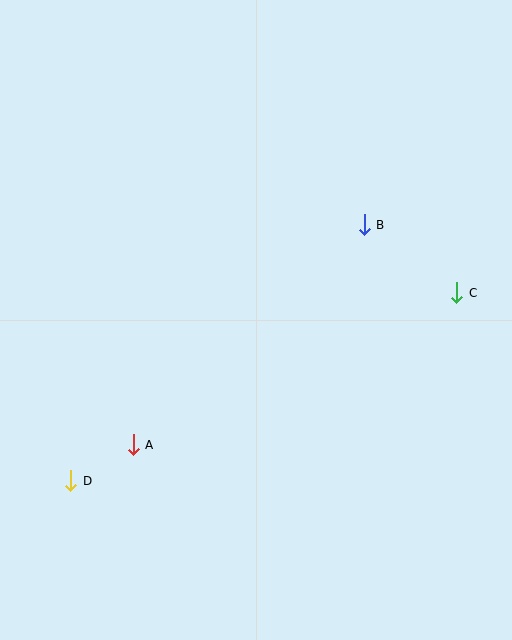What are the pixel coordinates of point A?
Point A is at (133, 445).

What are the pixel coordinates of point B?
Point B is at (364, 225).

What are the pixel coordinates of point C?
Point C is at (457, 293).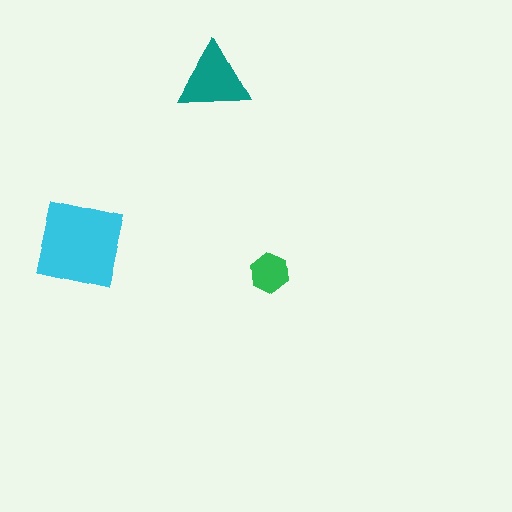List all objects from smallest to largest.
The green hexagon, the teal triangle, the cyan square.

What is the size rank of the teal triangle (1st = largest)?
2nd.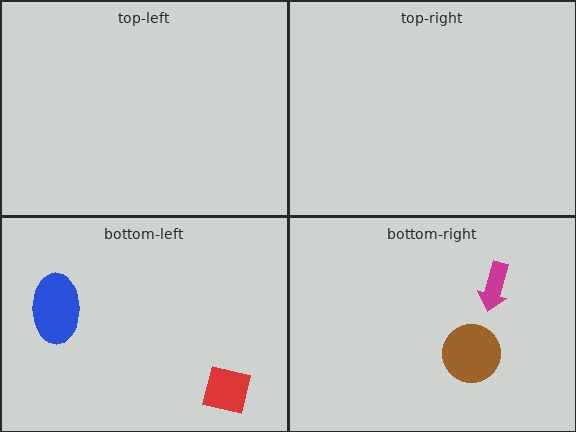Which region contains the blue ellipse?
The bottom-left region.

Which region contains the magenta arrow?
The bottom-right region.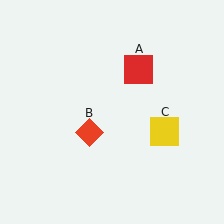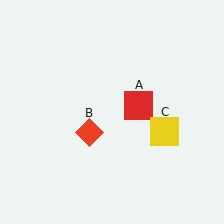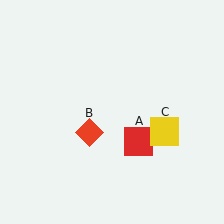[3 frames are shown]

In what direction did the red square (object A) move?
The red square (object A) moved down.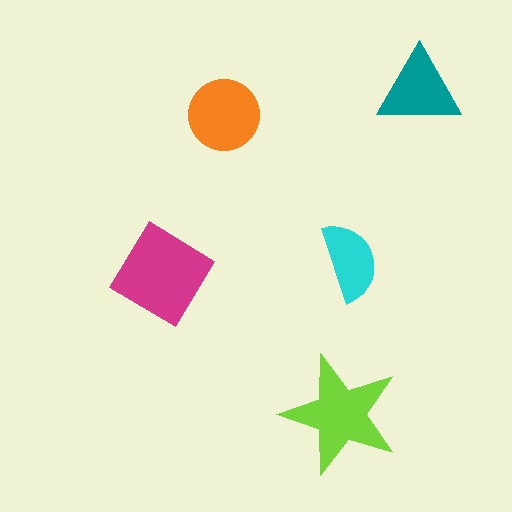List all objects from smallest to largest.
The cyan semicircle, the teal triangle, the orange circle, the lime star, the magenta diamond.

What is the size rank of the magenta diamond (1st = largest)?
1st.